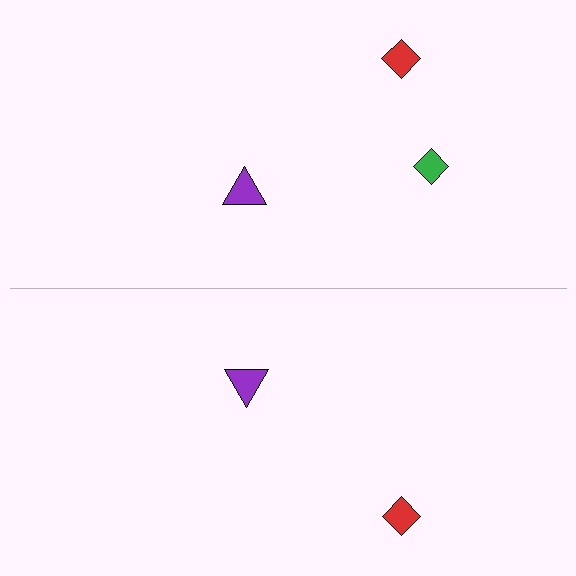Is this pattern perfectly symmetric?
No, the pattern is not perfectly symmetric. A green diamond is missing from the bottom side.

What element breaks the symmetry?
A green diamond is missing from the bottom side.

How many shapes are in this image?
There are 5 shapes in this image.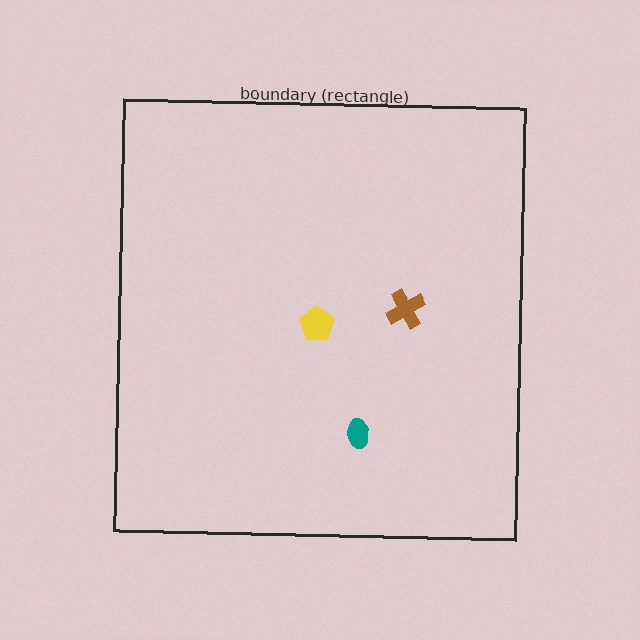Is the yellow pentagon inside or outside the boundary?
Inside.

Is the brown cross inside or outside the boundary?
Inside.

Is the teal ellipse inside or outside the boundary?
Inside.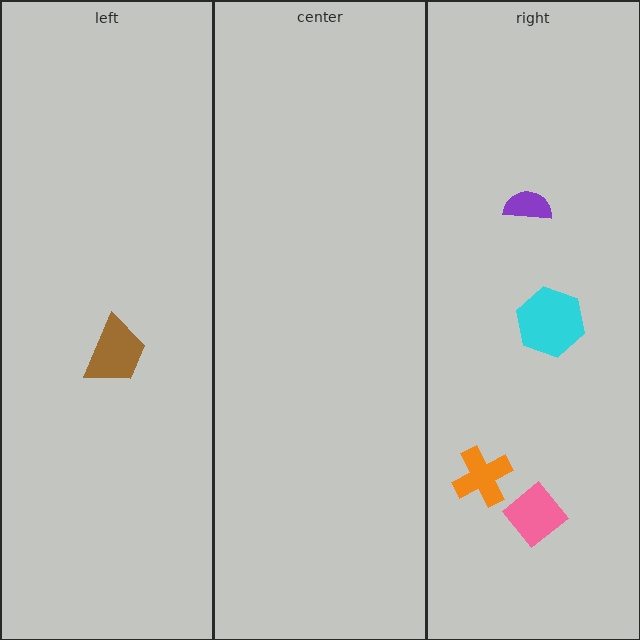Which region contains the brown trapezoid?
The left region.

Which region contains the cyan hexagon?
The right region.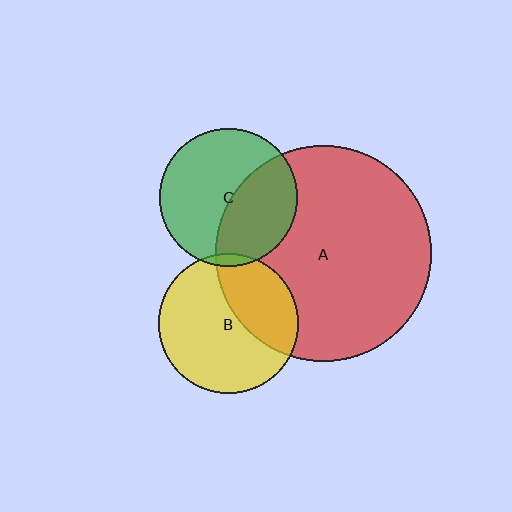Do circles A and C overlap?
Yes.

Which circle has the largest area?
Circle A (red).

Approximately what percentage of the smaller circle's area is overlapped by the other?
Approximately 40%.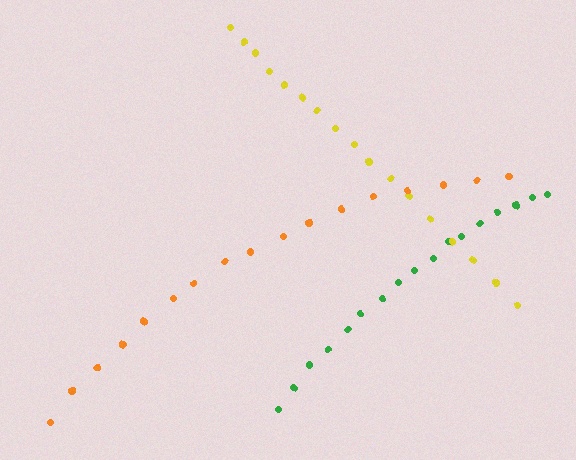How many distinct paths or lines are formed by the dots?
There are 3 distinct paths.